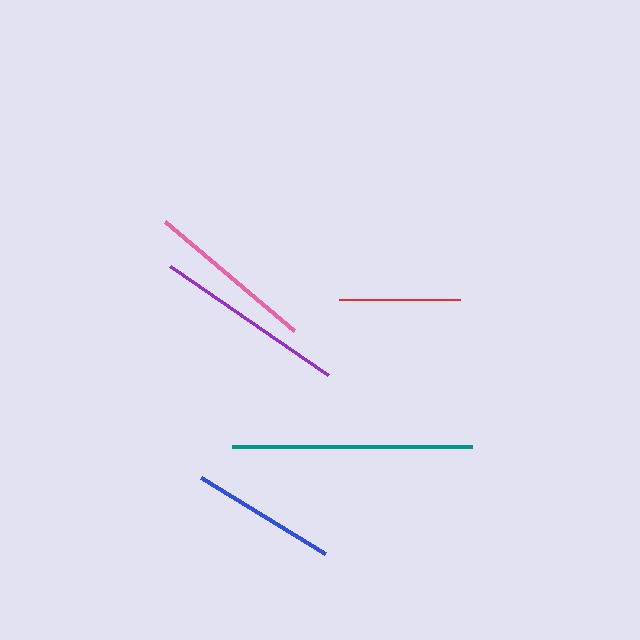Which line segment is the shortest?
The red line is the shortest at approximately 121 pixels.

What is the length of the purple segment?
The purple segment is approximately 192 pixels long.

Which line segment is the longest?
The teal line is the longest at approximately 241 pixels.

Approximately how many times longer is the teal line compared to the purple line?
The teal line is approximately 1.3 times the length of the purple line.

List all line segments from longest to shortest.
From longest to shortest: teal, purple, pink, blue, red.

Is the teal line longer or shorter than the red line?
The teal line is longer than the red line.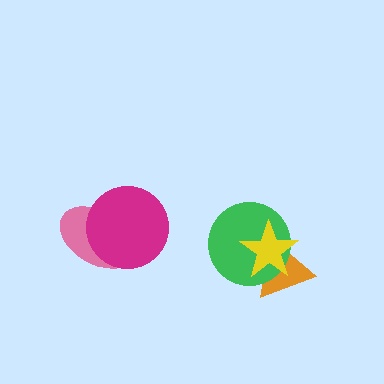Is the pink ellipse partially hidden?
Yes, it is partially covered by another shape.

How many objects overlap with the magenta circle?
1 object overlaps with the magenta circle.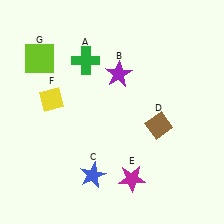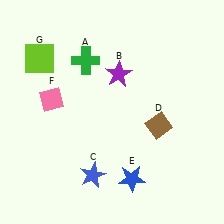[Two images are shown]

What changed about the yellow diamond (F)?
In Image 1, F is yellow. In Image 2, it changed to pink.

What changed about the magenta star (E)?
In Image 1, E is magenta. In Image 2, it changed to blue.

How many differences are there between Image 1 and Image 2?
There are 2 differences between the two images.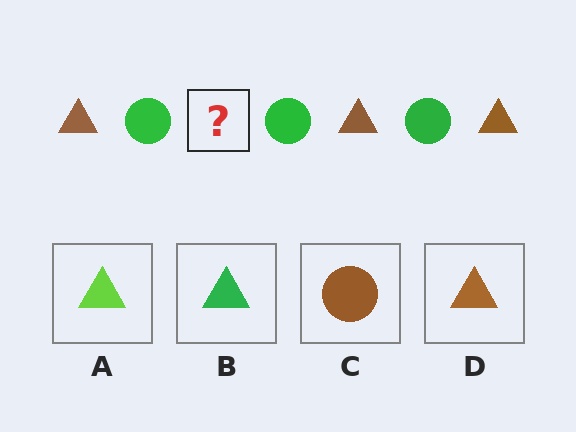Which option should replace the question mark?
Option D.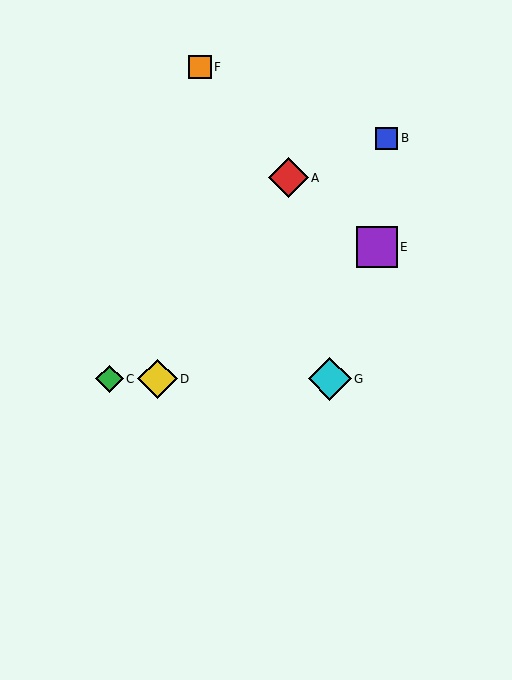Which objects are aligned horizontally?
Objects C, D, G are aligned horizontally.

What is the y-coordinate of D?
Object D is at y≈379.